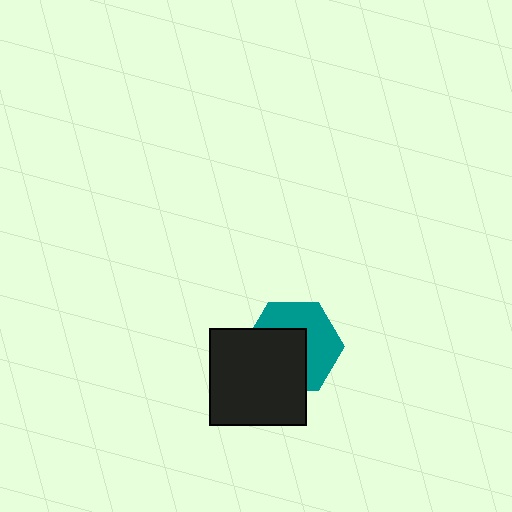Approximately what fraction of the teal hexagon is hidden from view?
Roughly 51% of the teal hexagon is hidden behind the black square.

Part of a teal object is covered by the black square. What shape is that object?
It is a hexagon.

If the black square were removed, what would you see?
You would see the complete teal hexagon.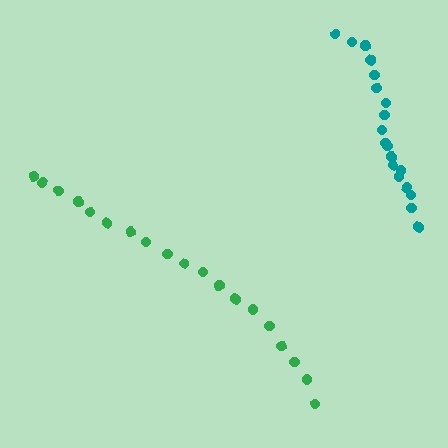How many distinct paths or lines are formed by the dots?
There are 2 distinct paths.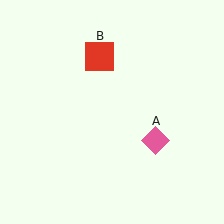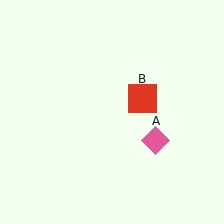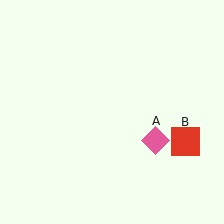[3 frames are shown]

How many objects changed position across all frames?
1 object changed position: red square (object B).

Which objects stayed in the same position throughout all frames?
Pink diamond (object A) remained stationary.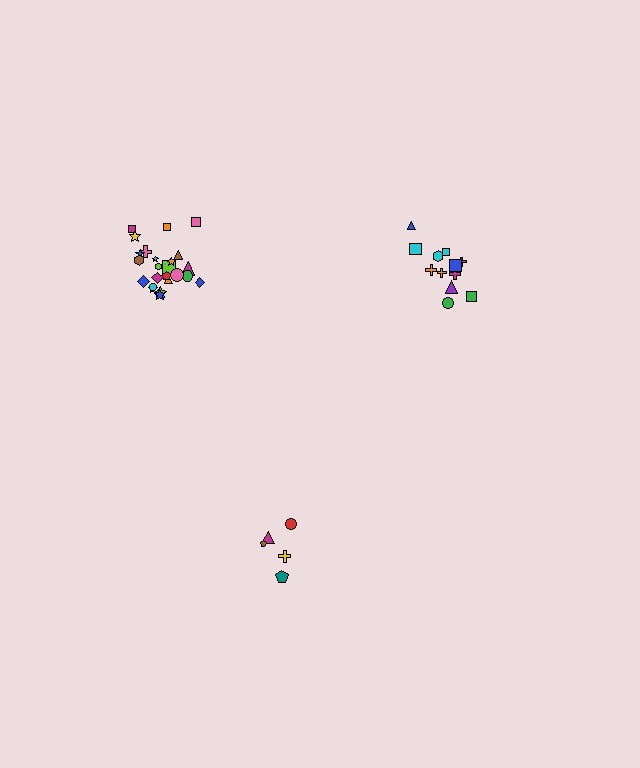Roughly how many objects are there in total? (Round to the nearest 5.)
Roughly 40 objects in total.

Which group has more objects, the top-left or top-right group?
The top-left group.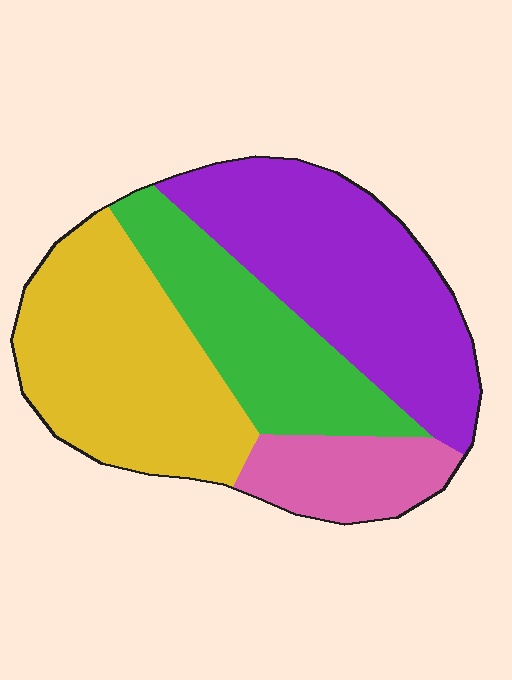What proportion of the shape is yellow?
Yellow takes up between a quarter and a half of the shape.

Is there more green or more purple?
Purple.